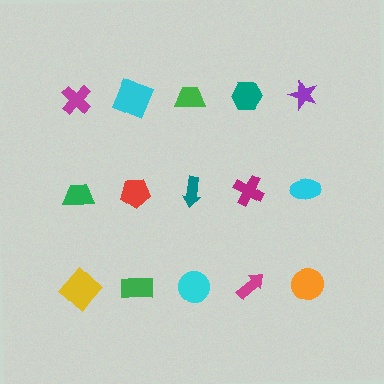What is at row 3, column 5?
An orange circle.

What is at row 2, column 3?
A teal arrow.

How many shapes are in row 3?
5 shapes.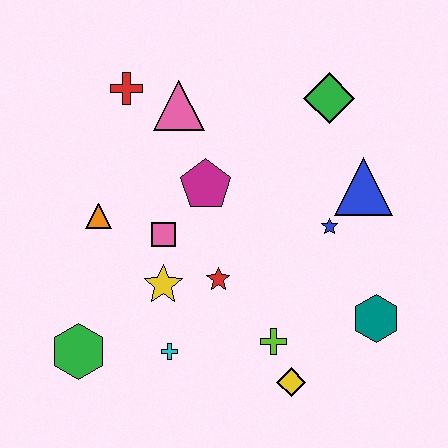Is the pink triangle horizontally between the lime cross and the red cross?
Yes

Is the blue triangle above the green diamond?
No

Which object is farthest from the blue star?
The green hexagon is farthest from the blue star.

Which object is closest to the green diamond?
The blue triangle is closest to the green diamond.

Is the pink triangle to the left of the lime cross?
Yes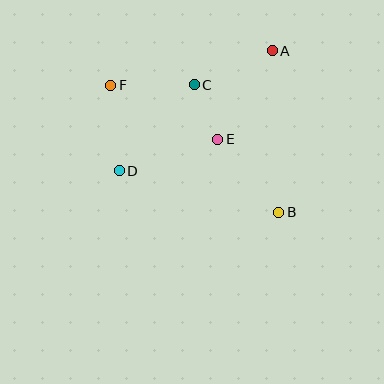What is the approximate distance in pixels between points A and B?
The distance between A and B is approximately 161 pixels.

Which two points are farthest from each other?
Points B and F are farthest from each other.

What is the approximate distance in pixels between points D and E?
The distance between D and E is approximately 103 pixels.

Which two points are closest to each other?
Points C and E are closest to each other.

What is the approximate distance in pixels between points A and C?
The distance between A and C is approximately 85 pixels.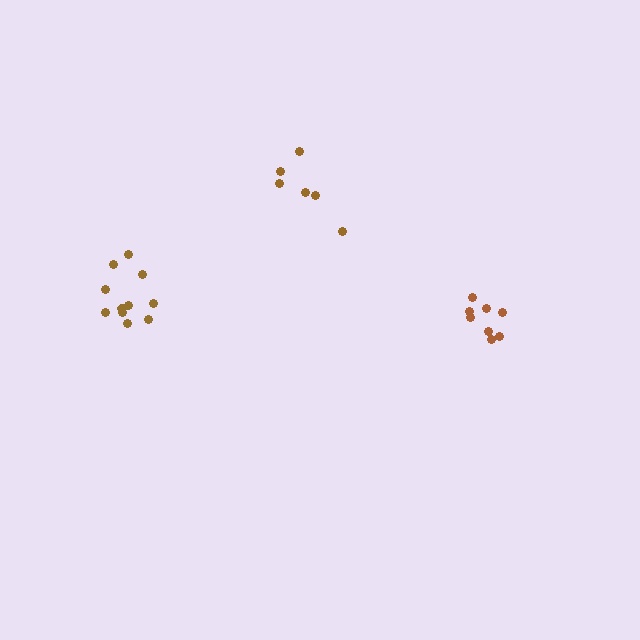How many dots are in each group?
Group 1: 8 dots, Group 2: 11 dots, Group 3: 6 dots (25 total).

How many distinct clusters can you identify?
There are 3 distinct clusters.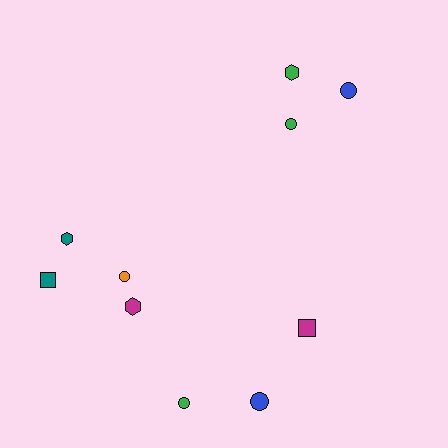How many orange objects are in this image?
There is 1 orange object.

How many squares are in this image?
There are 2 squares.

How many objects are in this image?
There are 10 objects.